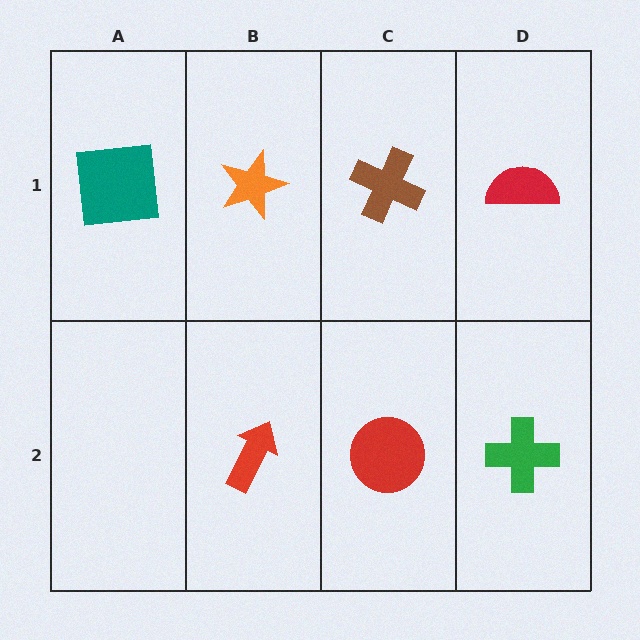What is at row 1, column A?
A teal square.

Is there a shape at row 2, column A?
No, that cell is empty.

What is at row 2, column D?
A green cross.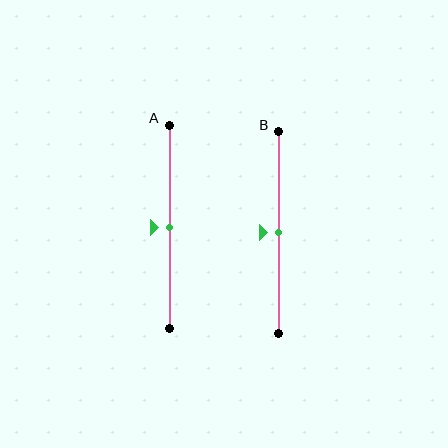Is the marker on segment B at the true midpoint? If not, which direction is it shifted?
Yes, the marker on segment B is at the true midpoint.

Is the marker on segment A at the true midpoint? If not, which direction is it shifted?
Yes, the marker on segment A is at the true midpoint.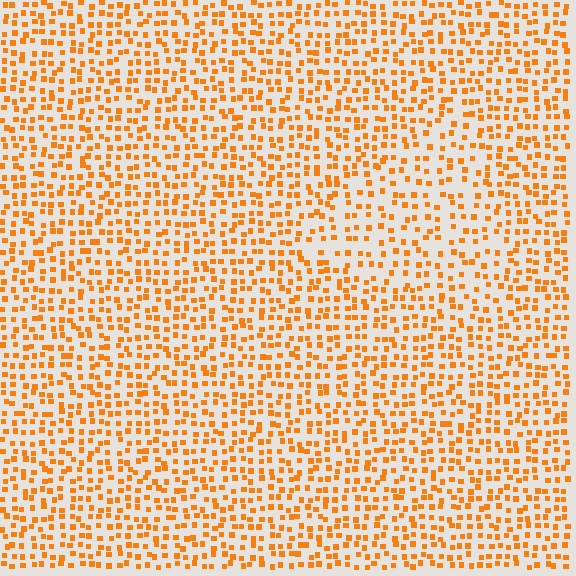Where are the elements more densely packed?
The elements are more densely packed outside the triangle boundary.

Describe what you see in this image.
The image contains small orange elements arranged at two different densities. A triangle-shaped region is visible where the elements are less densely packed than the surrounding area.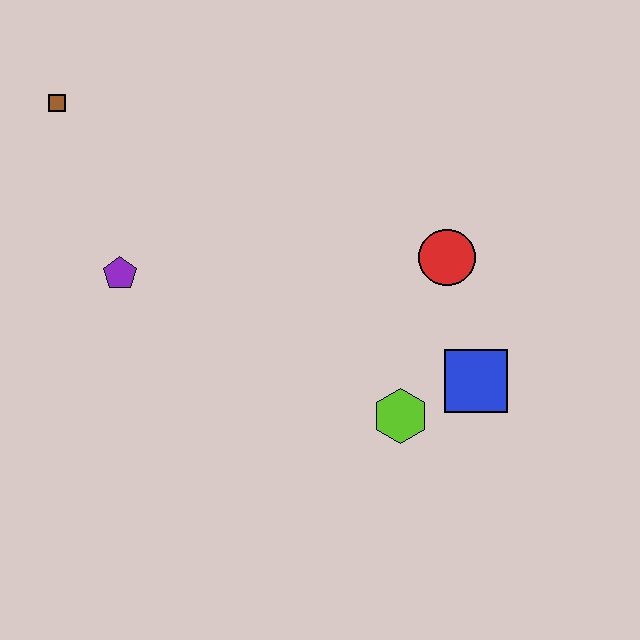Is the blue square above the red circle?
No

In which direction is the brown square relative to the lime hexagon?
The brown square is to the left of the lime hexagon.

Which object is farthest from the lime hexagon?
The brown square is farthest from the lime hexagon.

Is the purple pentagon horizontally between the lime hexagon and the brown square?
Yes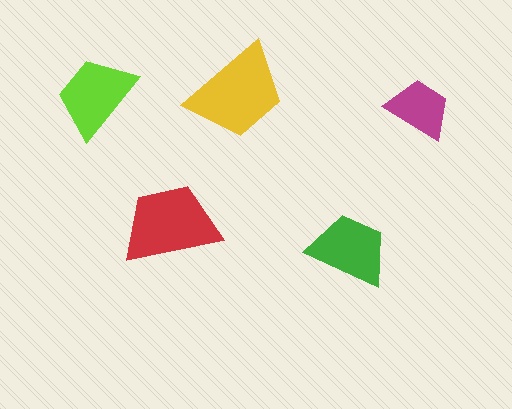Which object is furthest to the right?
The magenta trapezoid is rightmost.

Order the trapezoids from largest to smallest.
the yellow one, the red one, the lime one, the green one, the magenta one.